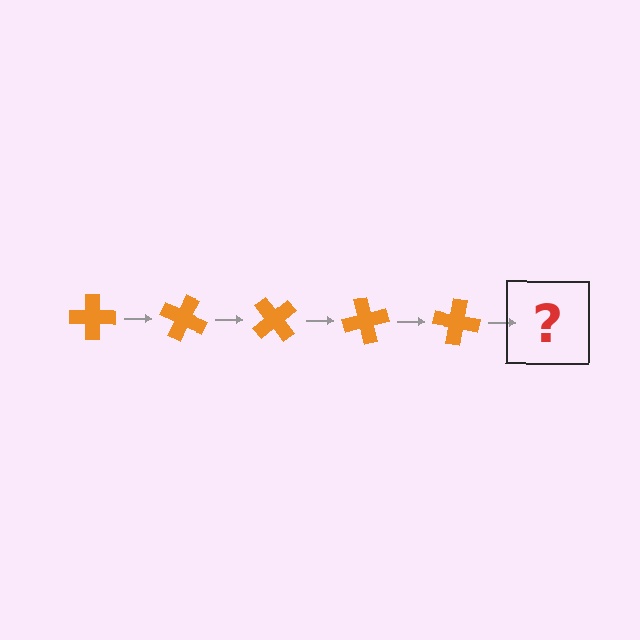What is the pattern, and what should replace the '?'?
The pattern is that the cross rotates 25 degrees each step. The '?' should be an orange cross rotated 125 degrees.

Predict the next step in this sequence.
The next step is an orange cross rotated 125 degrees.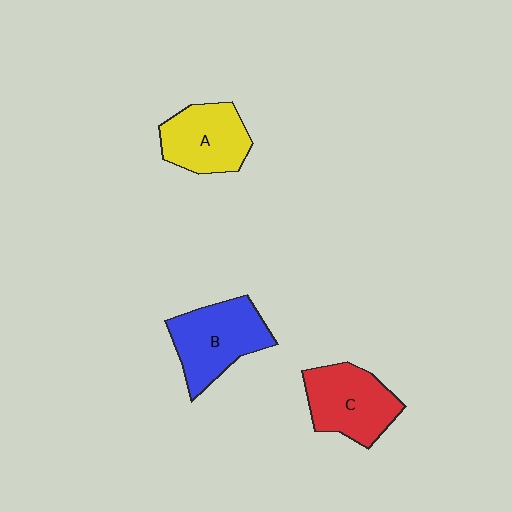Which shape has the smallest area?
Shape A (yellow).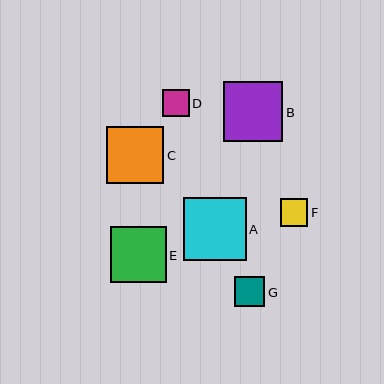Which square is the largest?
Square A is the largest with a size of approximately 63 pixels.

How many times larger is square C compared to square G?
Square C is approximately 1.9 times the size of square G.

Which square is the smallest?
Square D is the smallest with a size of approximately 27 pixels.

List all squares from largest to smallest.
From largest to smallest: A, B, C, E, G, F, D.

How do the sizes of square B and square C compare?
Square B and square C are approximately the same size.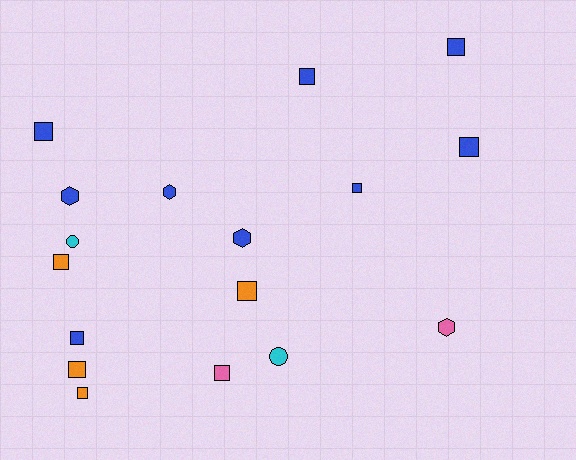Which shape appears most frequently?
Square, with 11 objects.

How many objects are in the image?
There are 17 objects.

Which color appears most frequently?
Blue, with 9 objects.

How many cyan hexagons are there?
There are no cyan hexagons.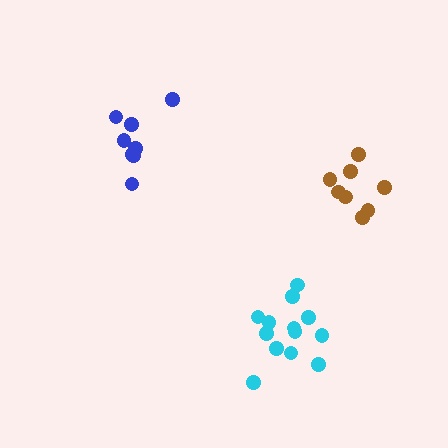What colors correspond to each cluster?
The clusters are colored: brown, cyan, blue.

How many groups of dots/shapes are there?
There are 3 groups.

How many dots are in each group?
Group 1: 8 dots, Group 2: 13 dots, Group 3: 8 dots (29 total).